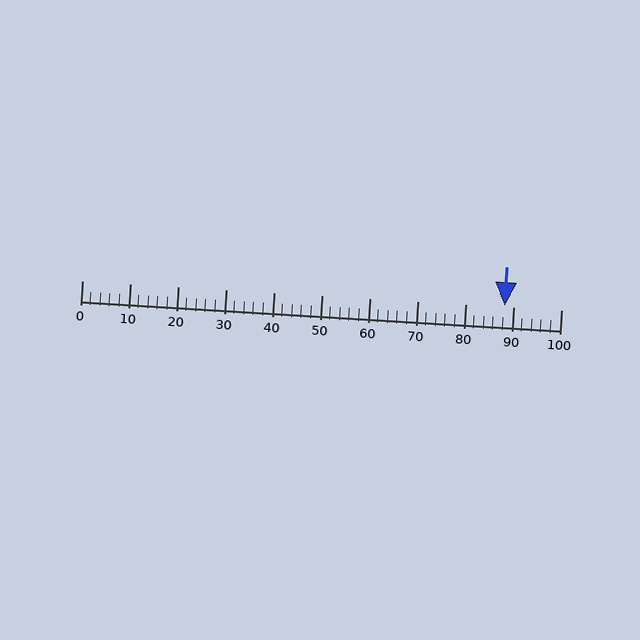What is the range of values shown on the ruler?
The ruler shows values from 0 to 100.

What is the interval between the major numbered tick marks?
The major tick marks are spaced 10 units apart.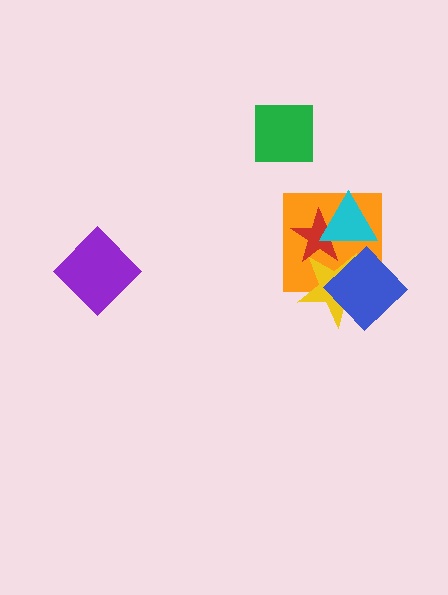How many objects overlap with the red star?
3 objects overlap with the red star.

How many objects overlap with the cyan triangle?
4 objects overlap with the cyan triangle.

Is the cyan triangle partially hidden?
Yes, it is partially covered by another shape.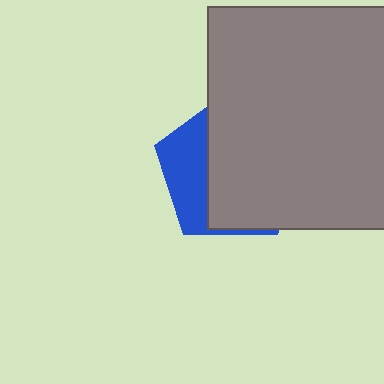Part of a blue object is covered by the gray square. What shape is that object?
It is a pentagon.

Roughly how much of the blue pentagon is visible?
A small part of it is visible (roughly 32%).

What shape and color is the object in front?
The object in front is a gray square.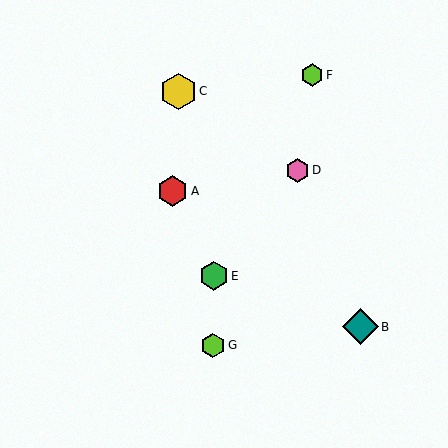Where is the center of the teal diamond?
The center of the teal diamond is at (360, 327).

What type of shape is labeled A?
Shape A is a red hexagon.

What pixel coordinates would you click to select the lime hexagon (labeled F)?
Click at (312, 75) to select the lime hexagon F.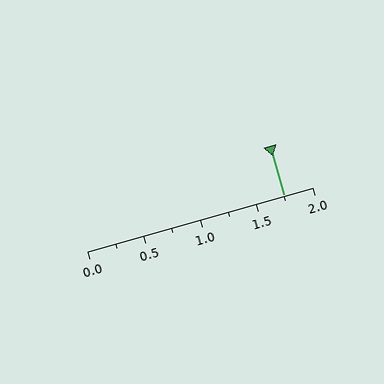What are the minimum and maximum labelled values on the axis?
The axis runs from 0.0 to 2.0.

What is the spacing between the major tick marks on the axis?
The major ticks are spaced 0.5 apart.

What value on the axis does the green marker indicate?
The marker indicates approximately 1.75.